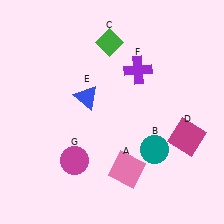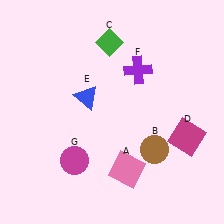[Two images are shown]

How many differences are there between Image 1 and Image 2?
There is 1 difference between the two images.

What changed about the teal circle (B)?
In Image 1, B is teal. In Image 2, it changed to brown.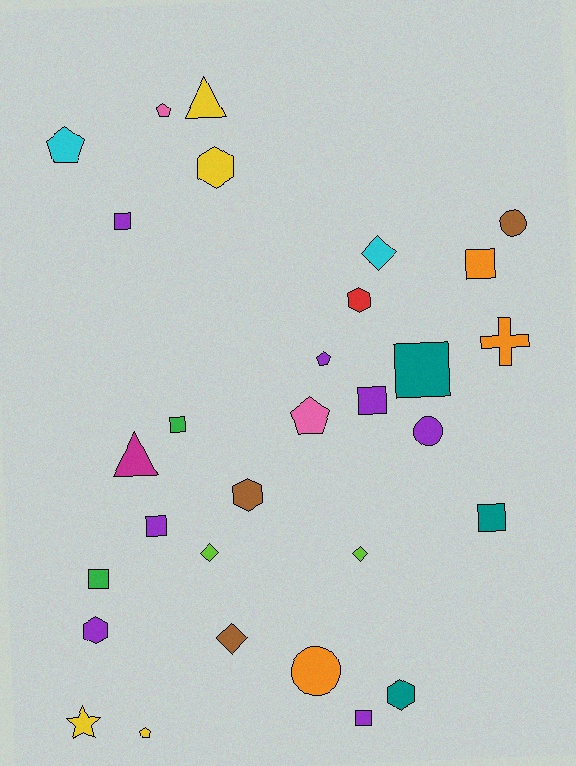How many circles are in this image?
There are 3 circles.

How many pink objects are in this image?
There are 2 pink objects.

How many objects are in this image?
There are 30 objects.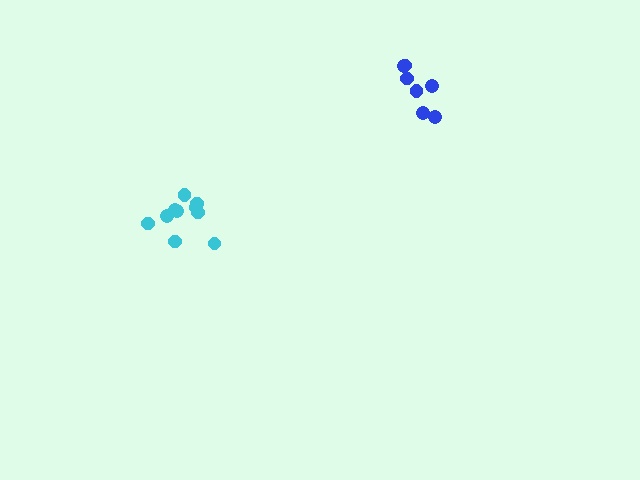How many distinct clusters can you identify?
There are 2 distinct clusters.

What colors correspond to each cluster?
The clusters are colored: cyan, blue.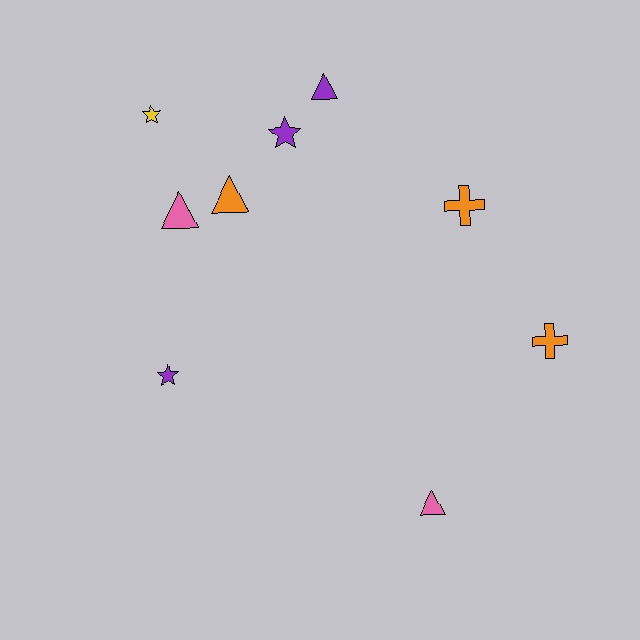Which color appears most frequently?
Purple, with 3 objects.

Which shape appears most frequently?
Triangle, with 4 objects.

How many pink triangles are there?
There are 2 pink triangles.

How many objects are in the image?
There are 9 objects.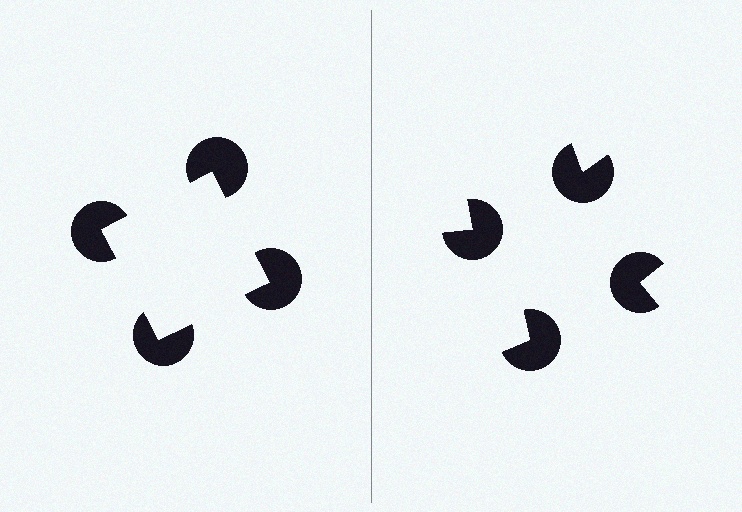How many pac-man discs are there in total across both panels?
8 — 4 on each side.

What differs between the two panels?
The pac-man discs are positioned identically on both sides; only the wedge orientations differ. On the left they align to a square; on the right they are misaligned.